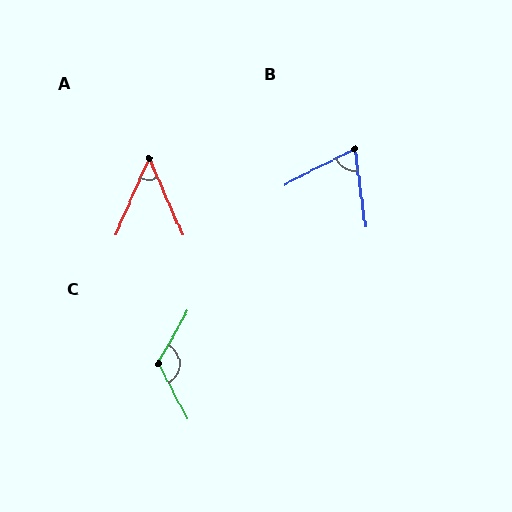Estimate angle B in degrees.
Approximately 71 degrees.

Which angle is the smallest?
A, at approximately 47 degrees.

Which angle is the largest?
C, at approximately 123 degrees.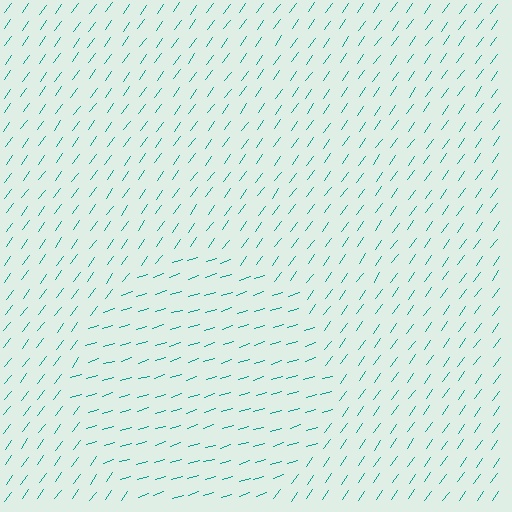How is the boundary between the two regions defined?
The boundary is defined purely by a change in line orientation (approximately 37 degrees difference). All lines are the same color and thickness.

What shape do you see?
I see a circle.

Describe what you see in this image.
The image is filled with small teal line segments. A circle region in the image has lines oriented differently from the surrounding lines, creating a visible texture boundary.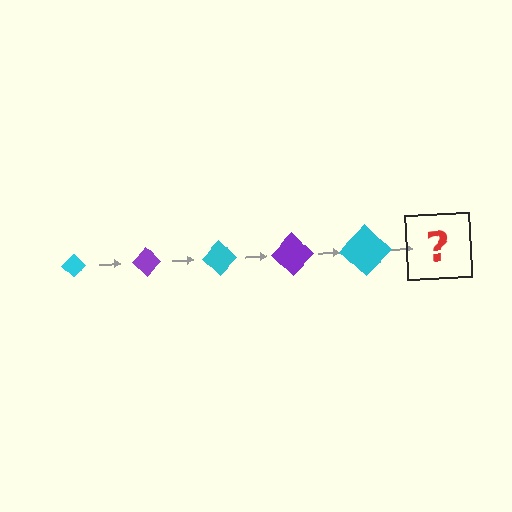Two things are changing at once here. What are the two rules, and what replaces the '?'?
The two rules are that the diamond grows larger each step and the color cycles through cyan and purple. The '?' should be a purple diamond, larger than the previous one.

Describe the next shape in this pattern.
It should be a purple diamond, larger than the previous one.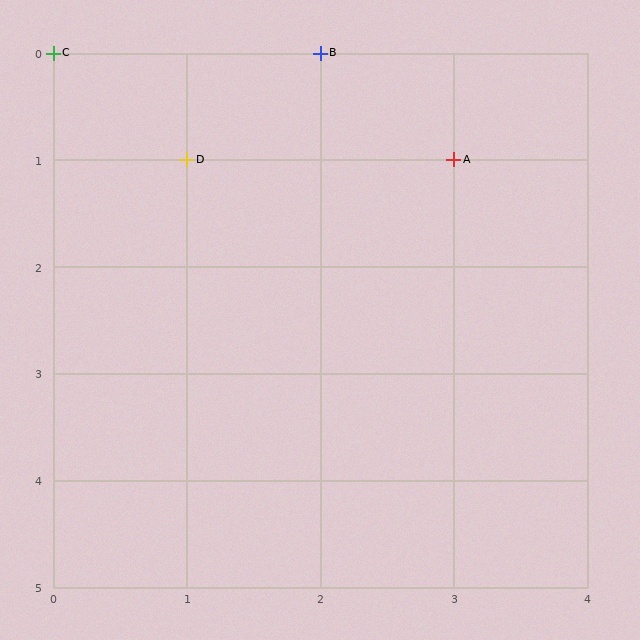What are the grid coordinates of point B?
Point B is at grid coordinates (2, 0).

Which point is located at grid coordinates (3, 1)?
Point A is at (3, 1).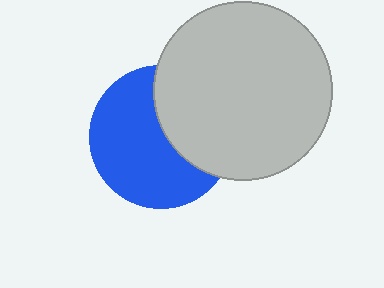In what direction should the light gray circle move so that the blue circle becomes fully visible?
The light gray circle should move right. That is the shortest direction to clear the overlap and leave the blue circle fully visible.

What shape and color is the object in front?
The object in front is a light gray circle.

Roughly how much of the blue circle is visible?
About half of it is visible (roughly 62%).